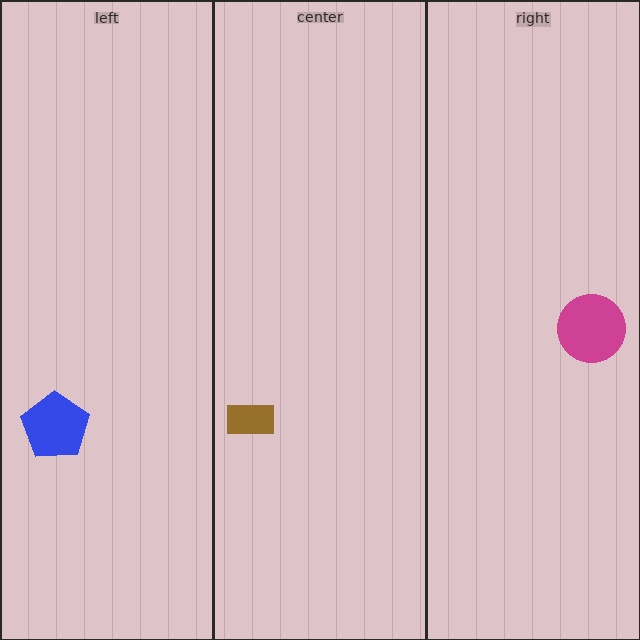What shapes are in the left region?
The blue pentagon.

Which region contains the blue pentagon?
The left region.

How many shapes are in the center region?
1.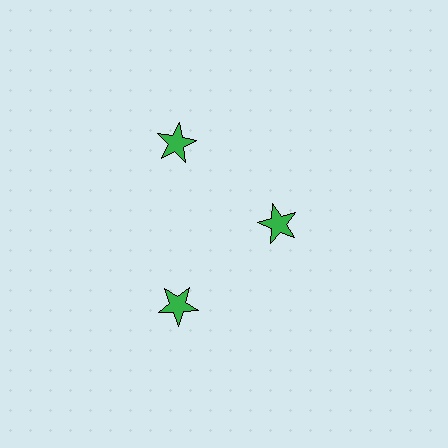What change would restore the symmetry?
The symmetry would be restored by moving it outward, back onto the ring so that all 3 stars sit at equal angles and equal distance from the center.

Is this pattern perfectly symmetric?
No. The 3 green stars are arranged in a ring, but one element near the 3 o'clock position is pulled inward toward the center, breaking the 3-fold rotational symmetry.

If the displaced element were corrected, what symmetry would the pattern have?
It would have 3-fold rotational symmetry — the pattern would map onto itself every 120 degrees.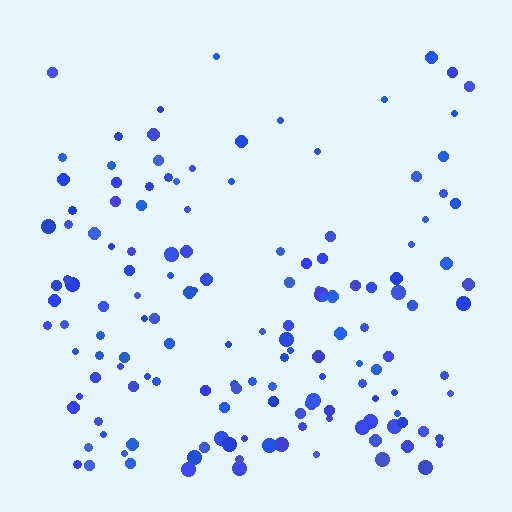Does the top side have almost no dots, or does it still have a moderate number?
Still a moderate number, just noticeably fewer than the bottom.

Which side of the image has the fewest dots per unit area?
The top.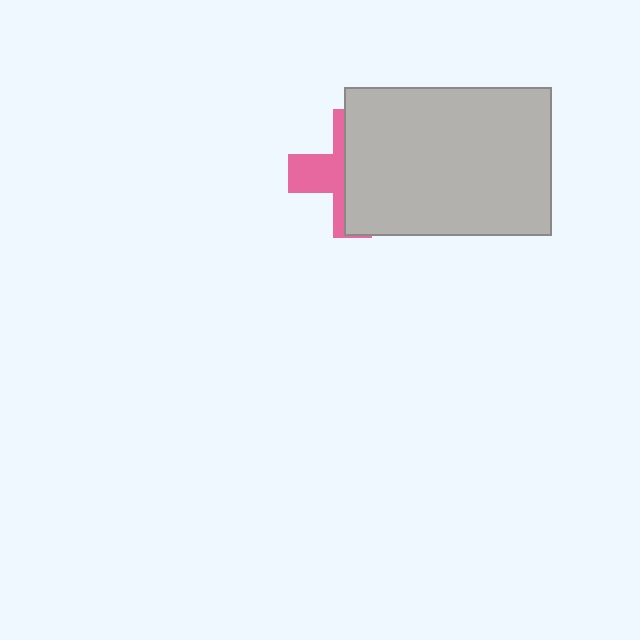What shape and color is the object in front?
The object in front is a light gray rectangle.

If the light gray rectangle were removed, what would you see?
You would see the complete pink cross.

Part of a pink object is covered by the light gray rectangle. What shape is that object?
It is a cross.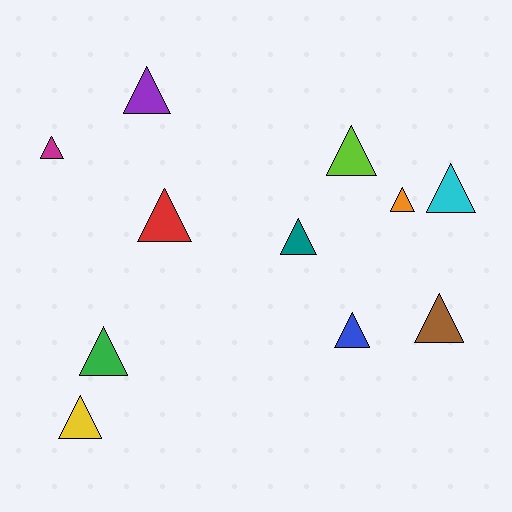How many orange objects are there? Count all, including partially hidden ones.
There is 1 orange object.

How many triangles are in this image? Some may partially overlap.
There are 11 triangles.